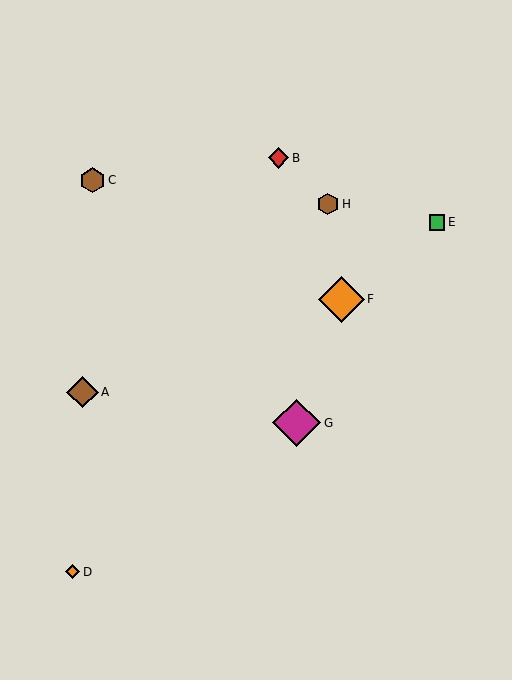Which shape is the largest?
The magenta diamond (labeled G) is the largest.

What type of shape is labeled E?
Shape E is a green square.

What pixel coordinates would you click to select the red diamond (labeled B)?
Click at (278, 158) to select the red diamond B.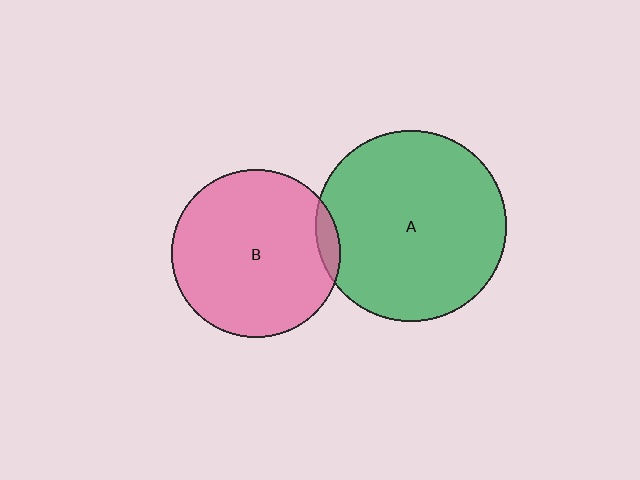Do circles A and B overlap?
Yes.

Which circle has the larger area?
Circle A (green).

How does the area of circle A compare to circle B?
Approximately 1.3 times.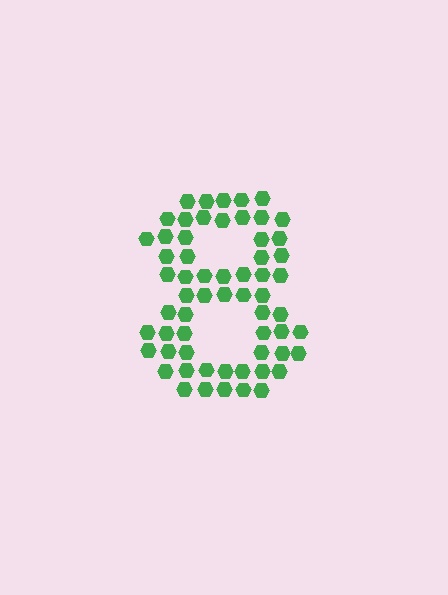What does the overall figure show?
The overall figure shows the digit 8.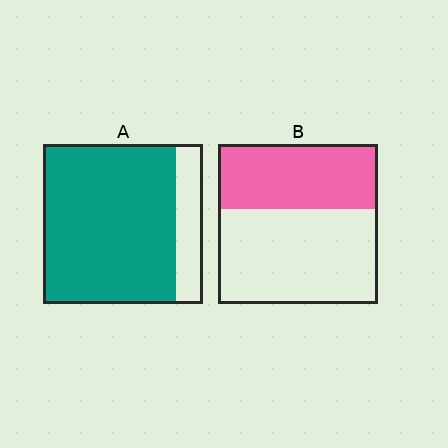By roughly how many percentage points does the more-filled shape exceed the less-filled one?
By roughly 45 percentage points (A over B).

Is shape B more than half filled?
No.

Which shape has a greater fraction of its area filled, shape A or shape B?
Shape A.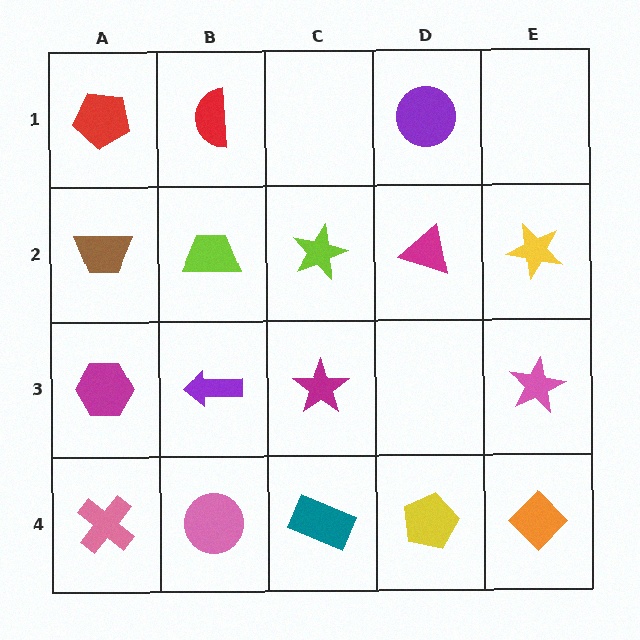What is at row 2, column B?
A lime trapezoid.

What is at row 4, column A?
A pink cross.